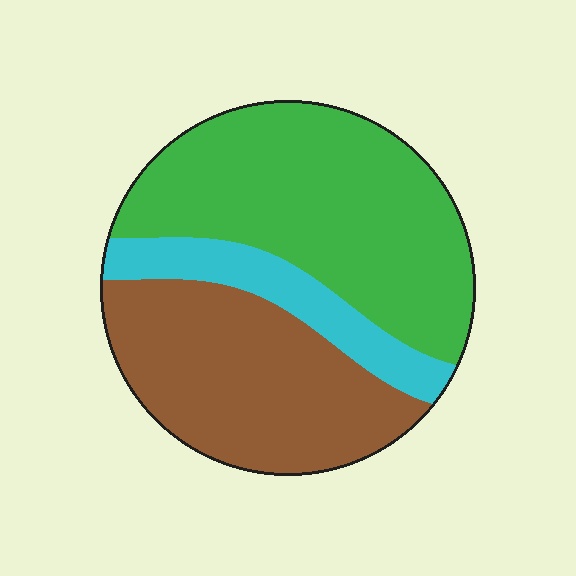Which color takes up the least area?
Cyan, at roughly 15%.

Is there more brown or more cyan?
Brown.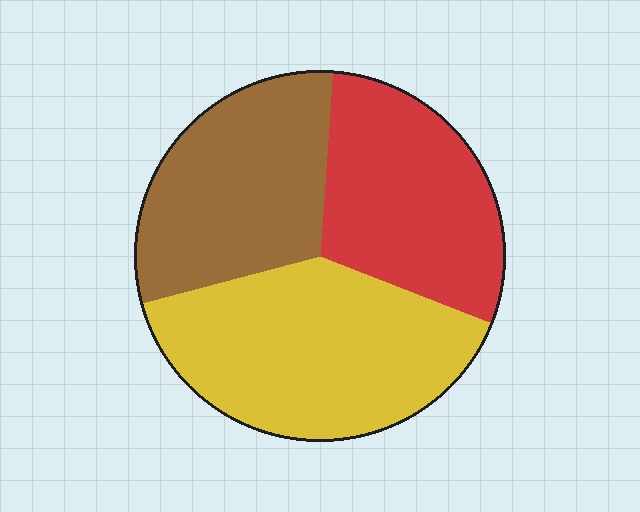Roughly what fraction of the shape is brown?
Brown takes up about one third (1/3) of the shape.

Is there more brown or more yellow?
Yellow.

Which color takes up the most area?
Yellow, at roughly 40%.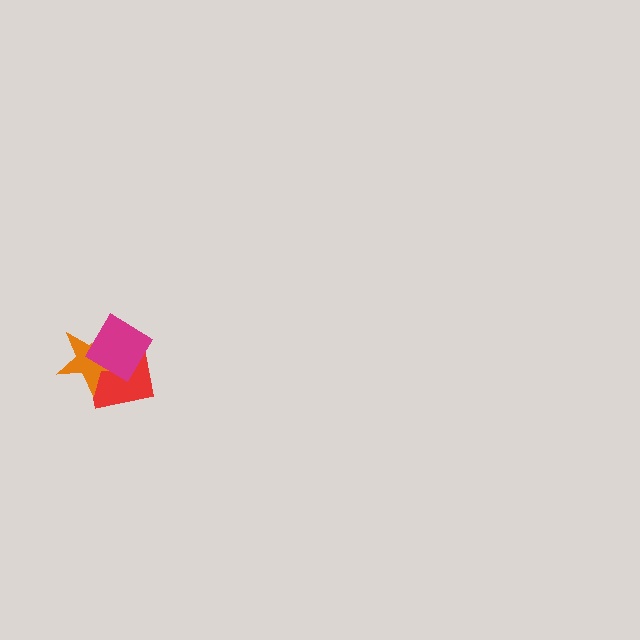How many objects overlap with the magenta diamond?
2 objects overlap with the magenta diamond.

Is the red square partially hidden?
Yes, it is partially covered by another shape.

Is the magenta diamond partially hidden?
No, no other shape covers it.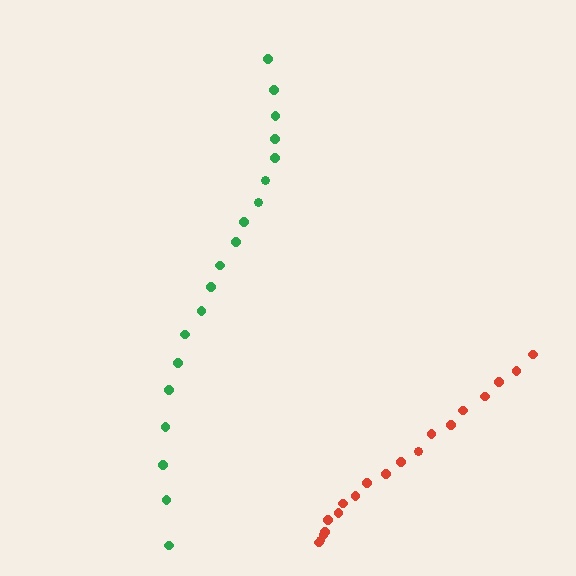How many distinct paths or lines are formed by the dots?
There are 2 distinct paths.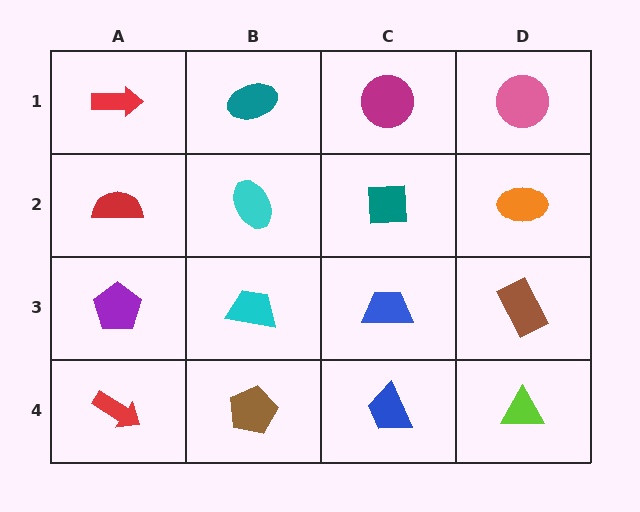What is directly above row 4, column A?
A purple pentagon.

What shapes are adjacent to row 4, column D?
A brown rectangle (row 3, column D), a blue trapezoid (row 4, column C).